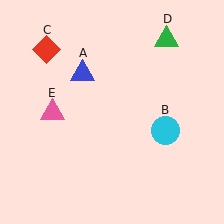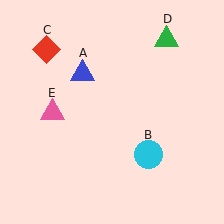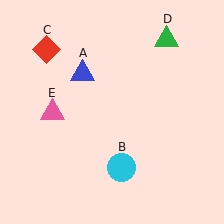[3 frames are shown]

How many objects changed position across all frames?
1 object changed position: cyan circle (object B).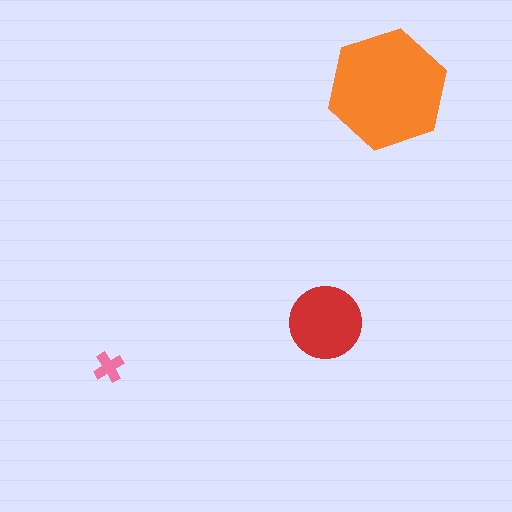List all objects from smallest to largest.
The pink cross, the red circle, the orange hexagon.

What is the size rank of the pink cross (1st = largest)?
3rd.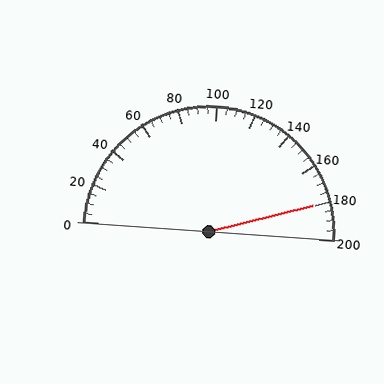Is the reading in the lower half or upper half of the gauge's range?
The reading is in the upper half of the range (0 to 200).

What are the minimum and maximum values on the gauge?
The gauge ranges from 0 to 200.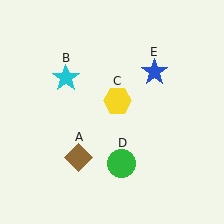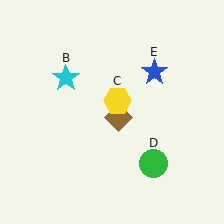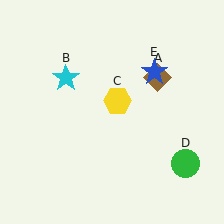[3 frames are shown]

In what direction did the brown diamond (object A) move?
The brown diamond (object A) moved up and to the right.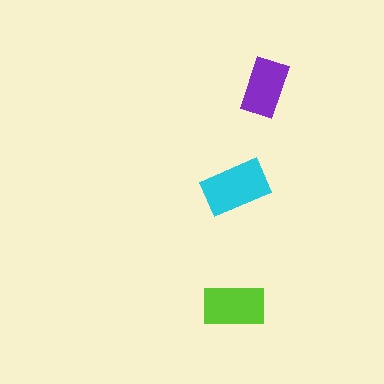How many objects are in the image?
There are 3 objects in the image.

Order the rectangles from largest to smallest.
the cyan one, the lime one, the purple one.